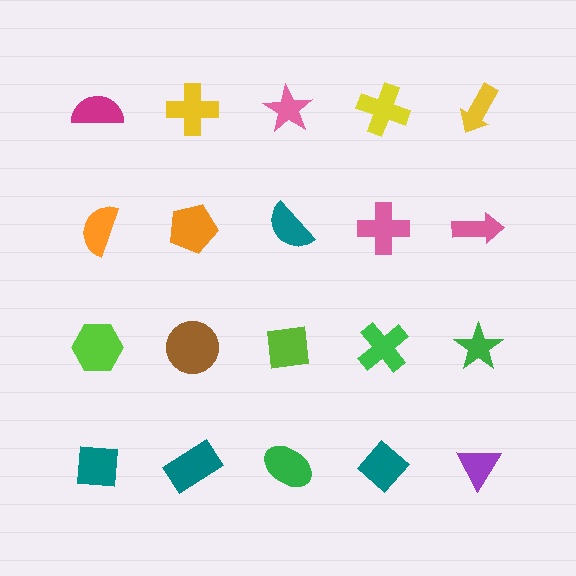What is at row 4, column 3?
A green ellipse.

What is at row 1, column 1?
A magenta semicircle.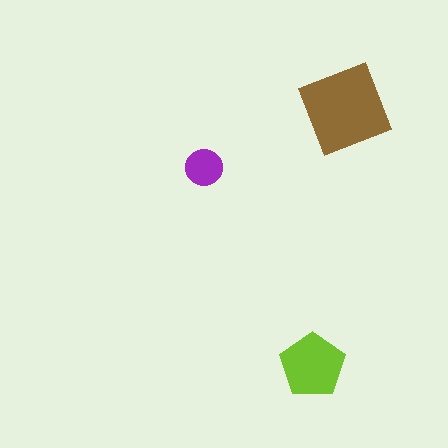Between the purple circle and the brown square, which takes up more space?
The brown square.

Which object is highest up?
The brown square is topmost.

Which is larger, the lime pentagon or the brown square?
The brown square.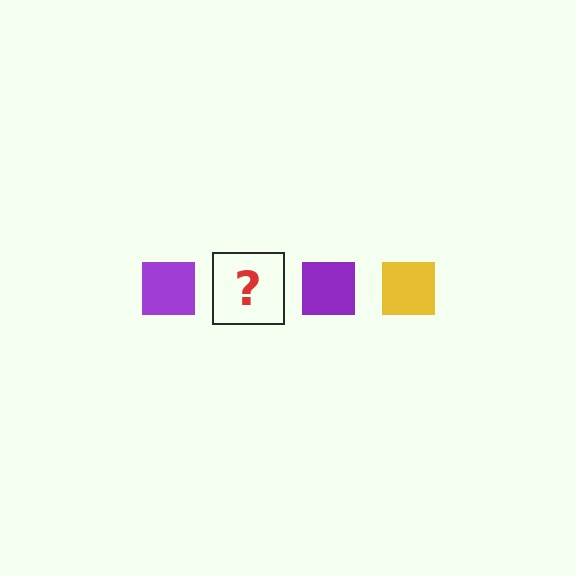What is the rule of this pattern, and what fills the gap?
The rule is that the pattern cycles through purple, yellow squares. The gap should be filled with a yellow square.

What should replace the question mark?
The question mark should be replaced with a yellow square.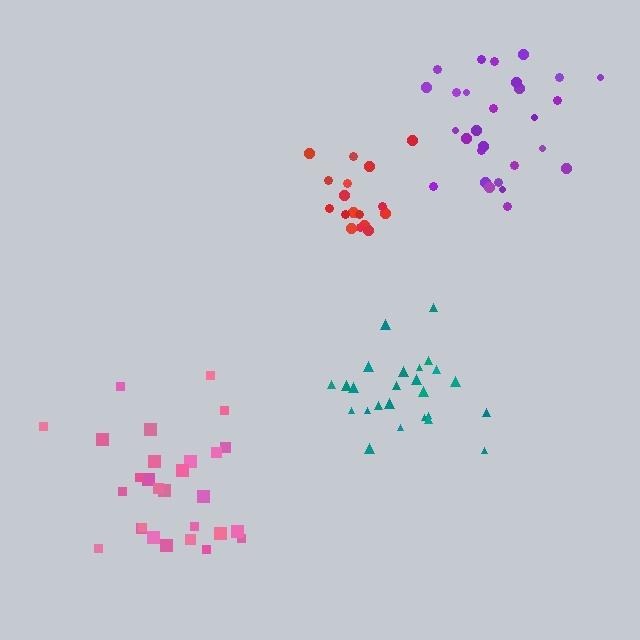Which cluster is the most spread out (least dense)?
Pink.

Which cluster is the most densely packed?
Red.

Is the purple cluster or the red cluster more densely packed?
Red.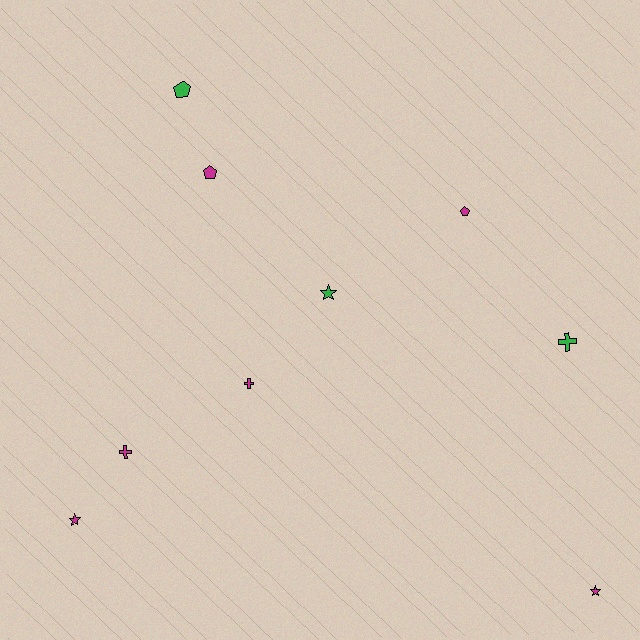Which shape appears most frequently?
Cross, with 3 objects.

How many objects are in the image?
There are 9 objects.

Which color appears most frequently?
Magenta, with 6 objects.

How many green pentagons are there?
There is 1 green pentagon.